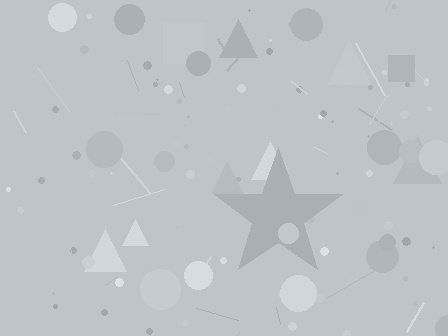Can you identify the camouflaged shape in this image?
The camouflaged shape is a star.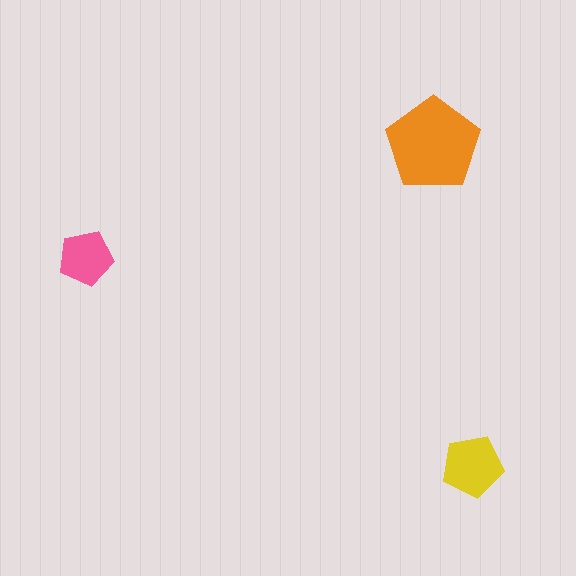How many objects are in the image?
There are 3 objects in the image.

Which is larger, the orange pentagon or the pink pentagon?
The orange one.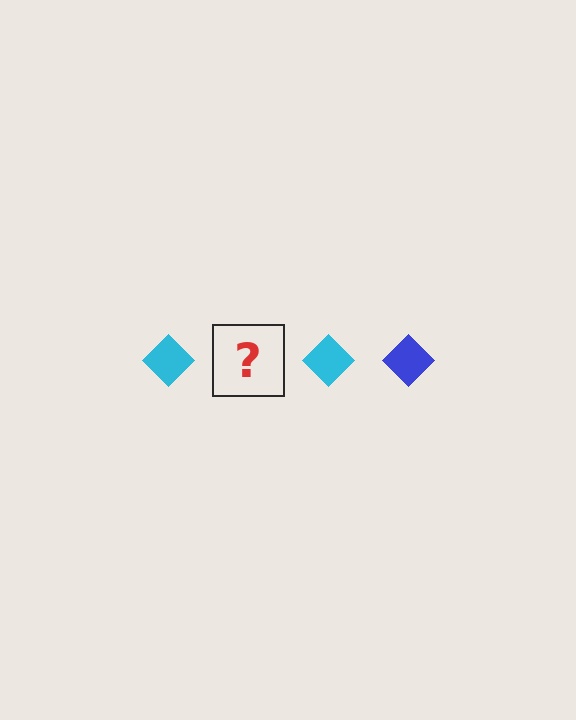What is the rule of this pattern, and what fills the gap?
The rule is that the pattern cycles through cyan, blue diamonds. The gap should be filled with a blue diamond.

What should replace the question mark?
The question mark should be replaced with a blue diamond.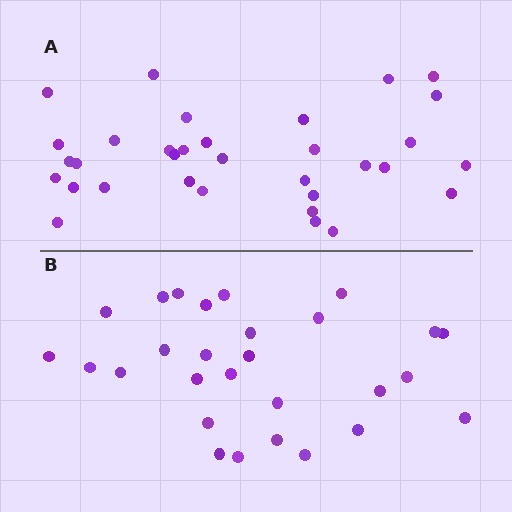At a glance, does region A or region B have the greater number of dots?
Region A (the top region) has more dots.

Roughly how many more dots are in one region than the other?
Region A has about 5 more dots than region B.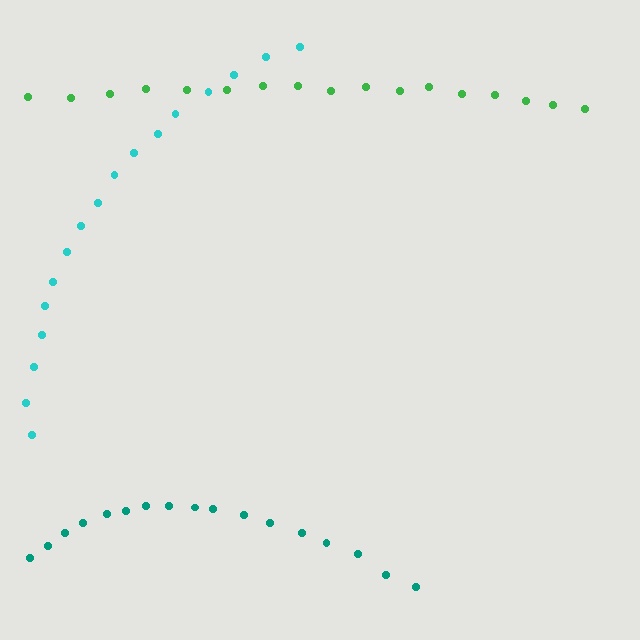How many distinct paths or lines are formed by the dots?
There are 3 distinct paths.